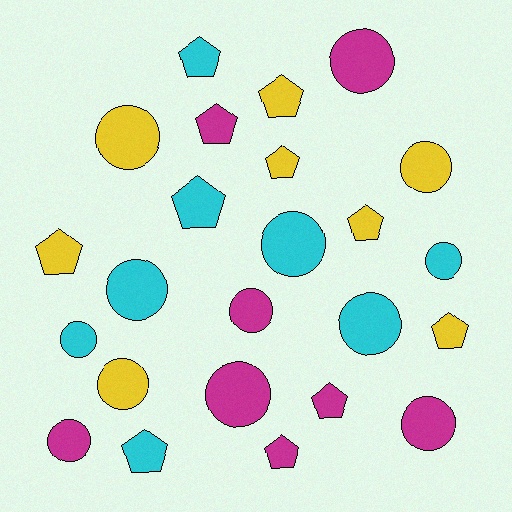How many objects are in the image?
There are 24 objects.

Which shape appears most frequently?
Circle, with 13 objects.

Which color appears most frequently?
Cyan, with 8 objects.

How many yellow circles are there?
There are 3 yellow circles.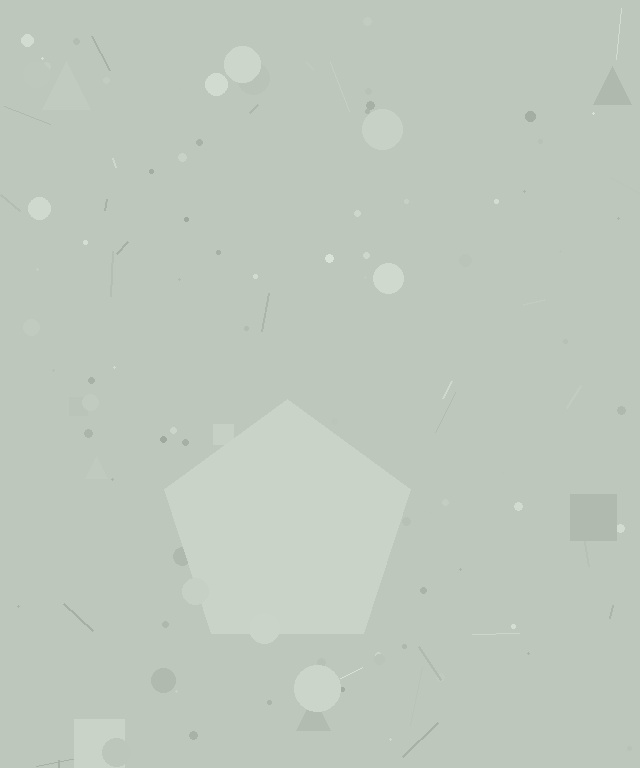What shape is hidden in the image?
A pentagon is hidden in the image.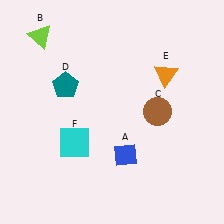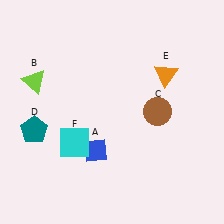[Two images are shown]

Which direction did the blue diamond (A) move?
The blue diamond (A) moved left.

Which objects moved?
The objects that moved are: the blue diamond (A), the lime triangle (B), the teal pentagon (D).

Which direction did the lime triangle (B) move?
The lime triangle (B) moved down.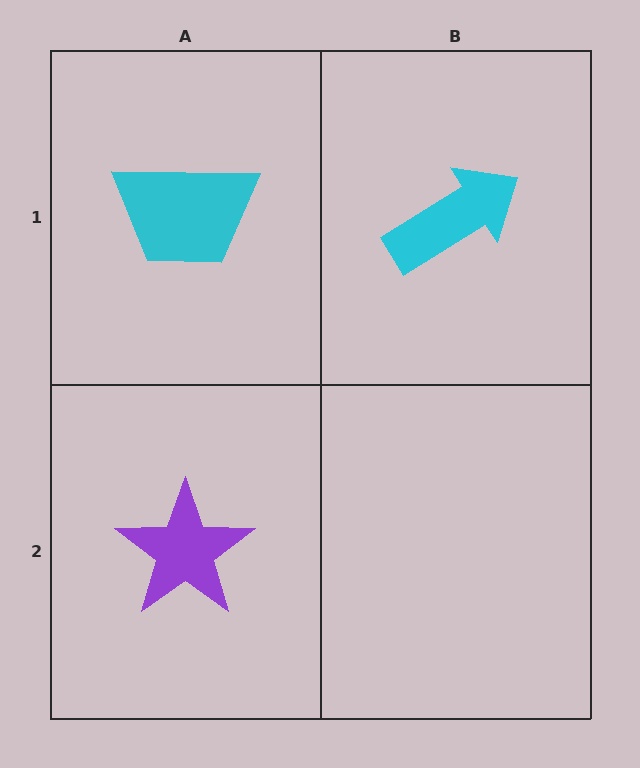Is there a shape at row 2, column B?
No, that cell is empty.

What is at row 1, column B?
A cyan arrow.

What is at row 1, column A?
A cyan trapezoid.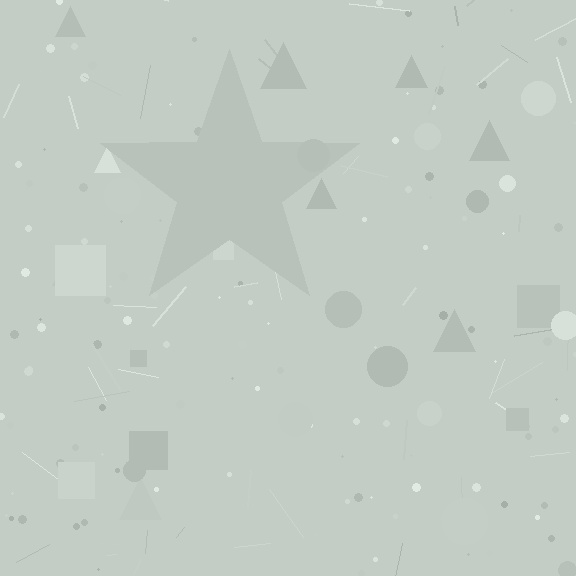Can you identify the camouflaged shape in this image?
The camouflaged shape is a star.